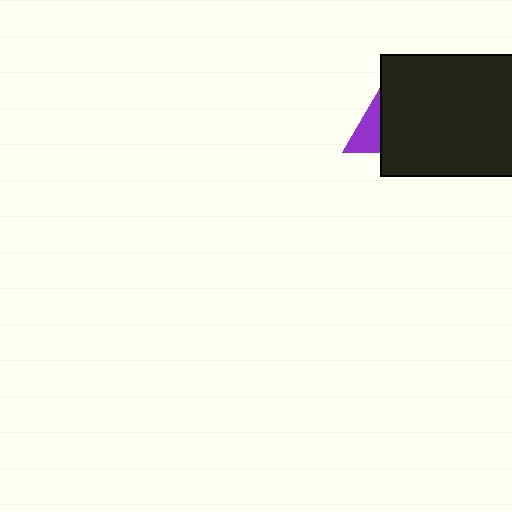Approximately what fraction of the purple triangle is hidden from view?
Roughly 70% of the purple triangle is hidden behind the black rectangle.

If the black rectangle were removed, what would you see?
You would see the complete purple triangle.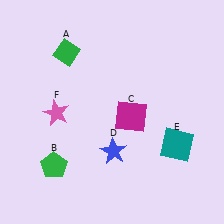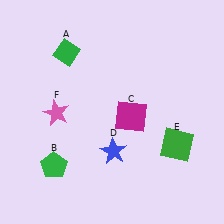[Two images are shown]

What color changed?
The square (E) changed from teal in Image 1 to green in Image 2.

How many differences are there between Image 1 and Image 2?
There is 1 difference between the two images.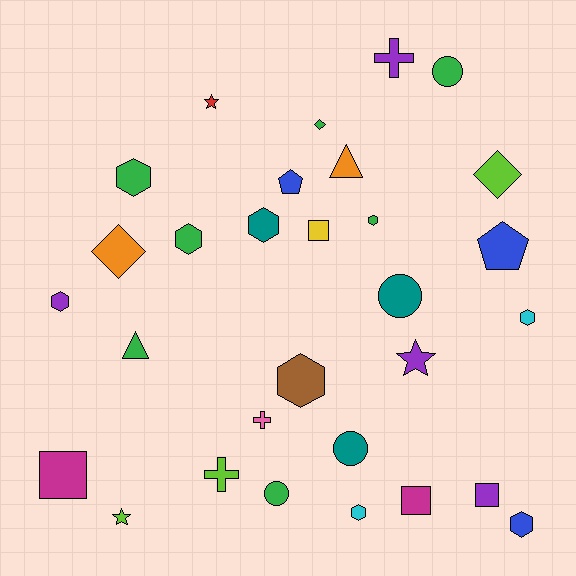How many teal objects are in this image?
There are 3 teal objects.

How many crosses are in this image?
There are 3 crosses.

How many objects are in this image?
There are 30 objects.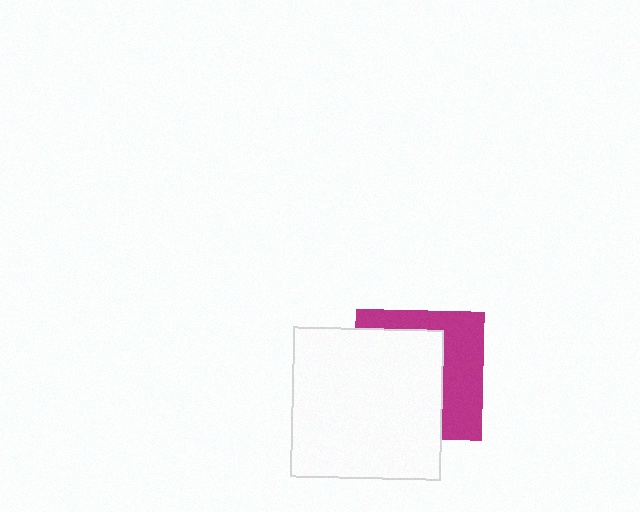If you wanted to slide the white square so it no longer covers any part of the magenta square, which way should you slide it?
Slide it left — that is the most direct way to separate the two shapes.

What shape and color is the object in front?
The object in front is a white square.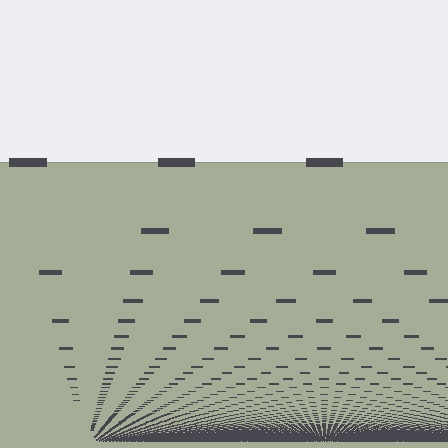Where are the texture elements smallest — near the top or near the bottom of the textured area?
Near the bottom.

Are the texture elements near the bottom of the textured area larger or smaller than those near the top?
Smaller. The gradient is inverted — elements near the bottom are smaller and denser.